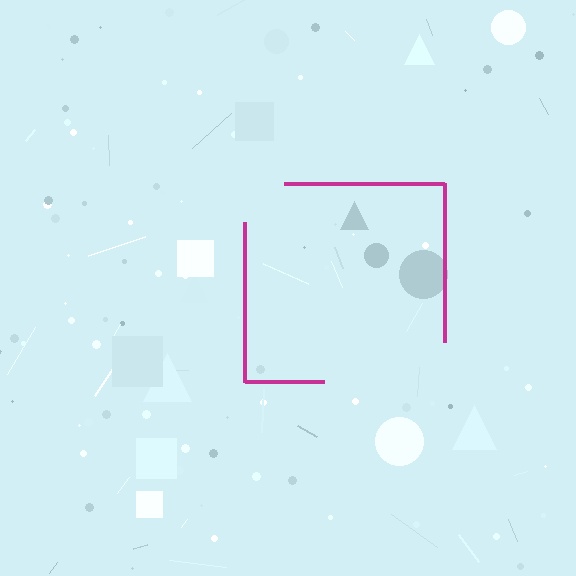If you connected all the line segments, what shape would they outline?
They would outline a square.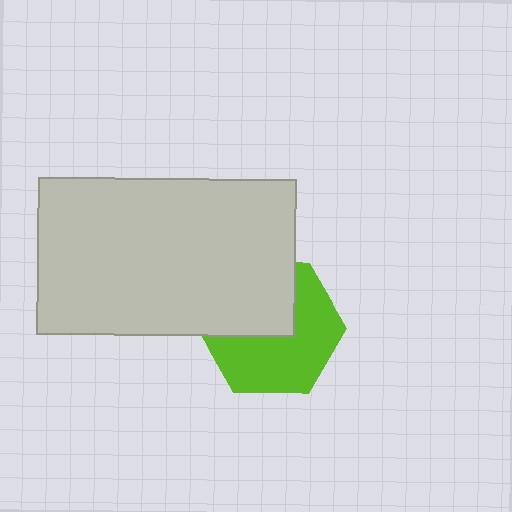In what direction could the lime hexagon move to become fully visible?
The lime hexagon could move down. That would shift it out from behind the light gray rectangle entirely.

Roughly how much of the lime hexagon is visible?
About half of it is visible (roughly 58%).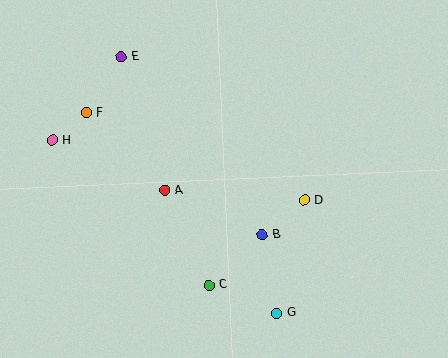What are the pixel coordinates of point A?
Point A is at (165, 190).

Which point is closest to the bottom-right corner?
Point G is closest to the bottom-right corner.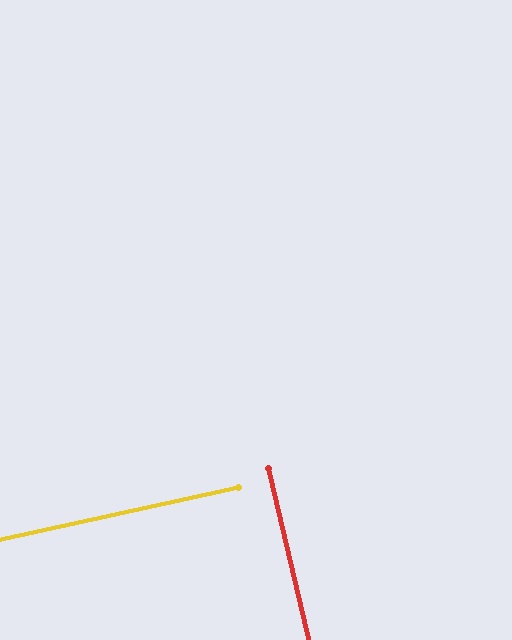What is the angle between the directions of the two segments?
Approximately 89 degrees.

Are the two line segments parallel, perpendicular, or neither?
Perpendicular — they meet at approximately 89°.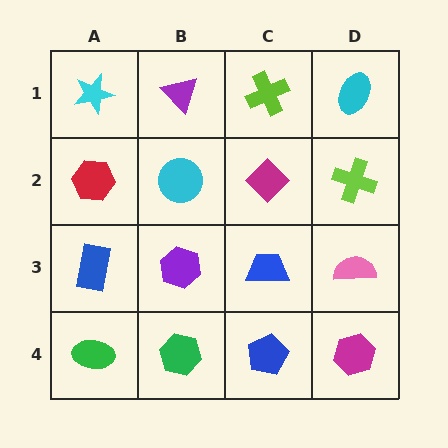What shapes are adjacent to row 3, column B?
A cyan circle (row 2, column B), a green hexagon (row 4, column B), a blue rectangle (row 3, column A), a blue trapezoid (row 3, column C).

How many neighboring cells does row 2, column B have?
4.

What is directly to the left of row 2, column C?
A cyan circle.